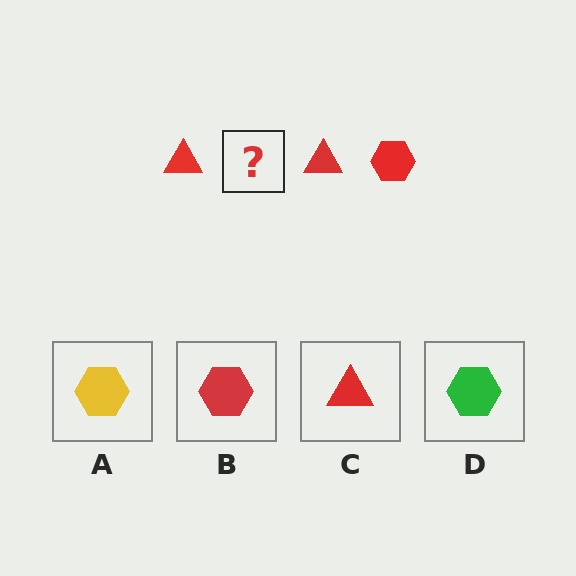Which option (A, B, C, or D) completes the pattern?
B.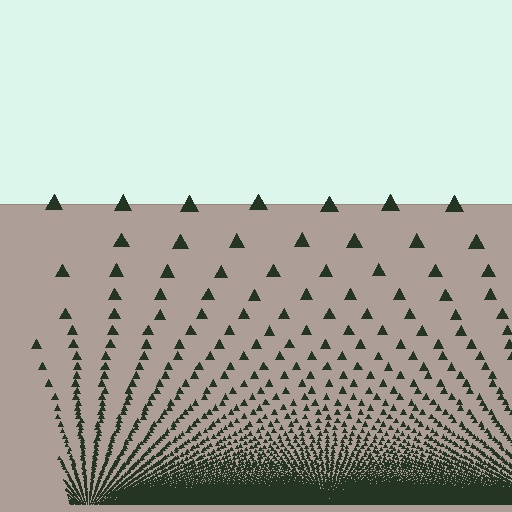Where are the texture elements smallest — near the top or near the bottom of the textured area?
Near the bottom.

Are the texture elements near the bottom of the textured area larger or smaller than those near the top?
Smaller. The gradient is inverted — elements near the bottom are smaller and denser.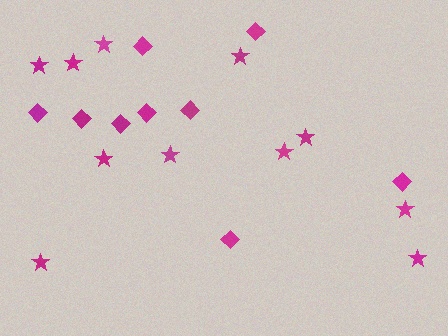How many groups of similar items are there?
There are 2 groups: one group of stars (11) and one group of diamonds (9).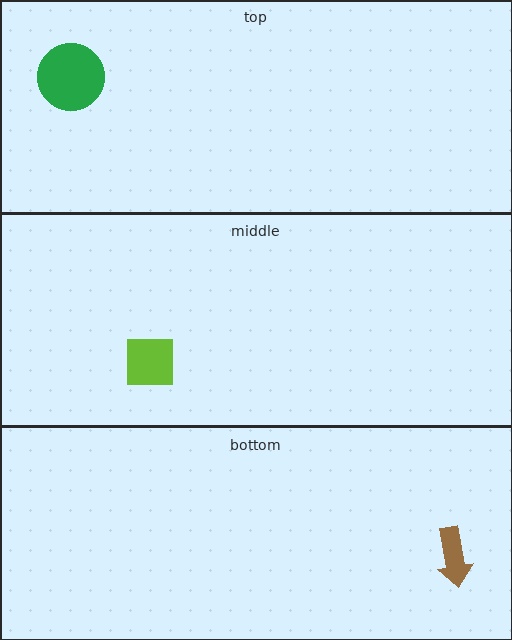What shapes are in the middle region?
The lime square.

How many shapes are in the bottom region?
1.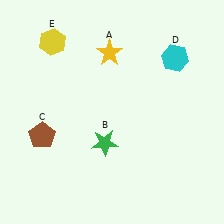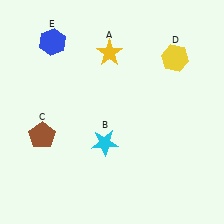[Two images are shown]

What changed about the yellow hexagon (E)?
In Image 1, E is yellow. In Image 2, it changed to blue.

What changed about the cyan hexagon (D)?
In Image 1, D is cyan. In Image 2, it changed to yellow.